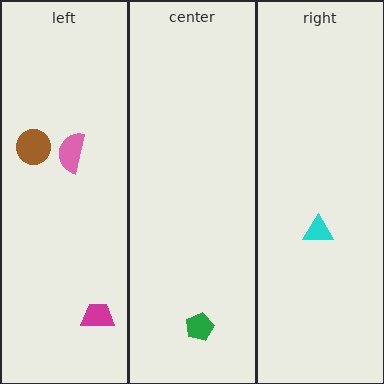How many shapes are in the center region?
1.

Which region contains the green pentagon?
The center region.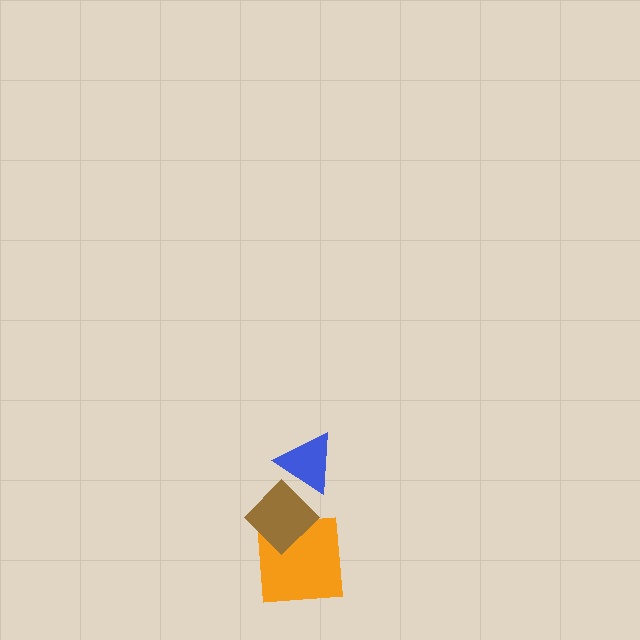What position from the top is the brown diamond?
The brown diamond is 2nd from the top.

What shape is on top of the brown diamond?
The blue triangle is on top of the brown diamond.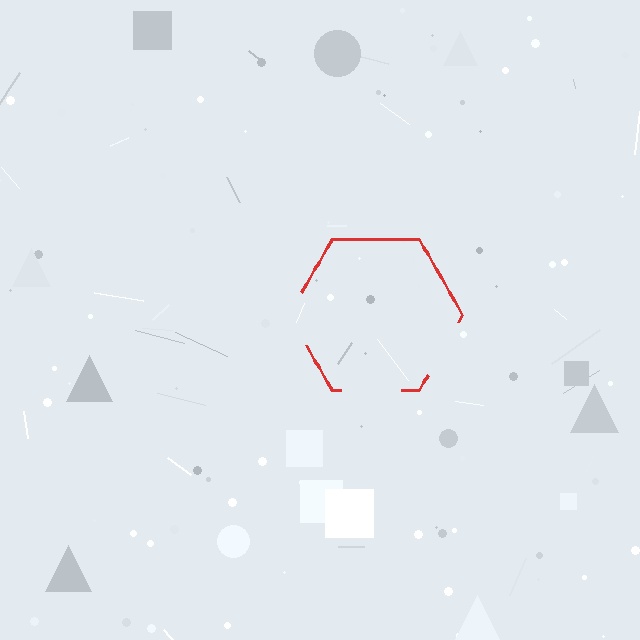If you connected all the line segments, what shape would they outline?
They would outline a hexagon.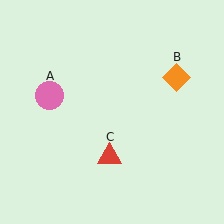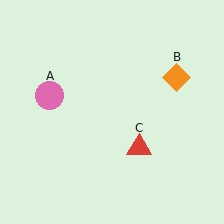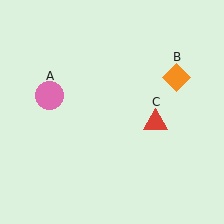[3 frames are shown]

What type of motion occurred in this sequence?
The red triangle (object C) rotated counterclockwise around the center of the scene.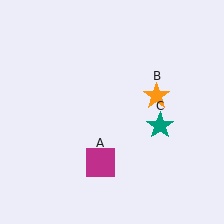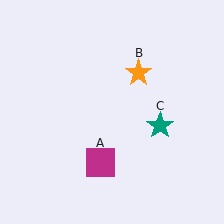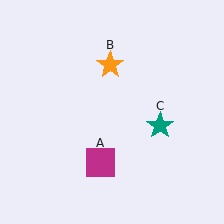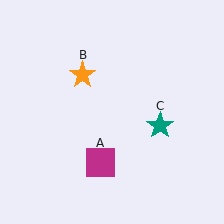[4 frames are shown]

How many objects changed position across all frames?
1 object changed position: orange star (object B).